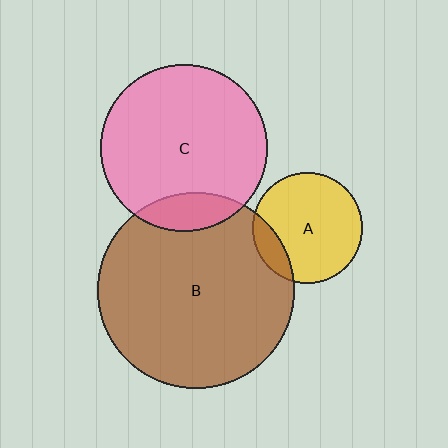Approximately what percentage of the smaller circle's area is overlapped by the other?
Approximately 15%.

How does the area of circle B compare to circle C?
Approximately 1.4 times.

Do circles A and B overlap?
Yes.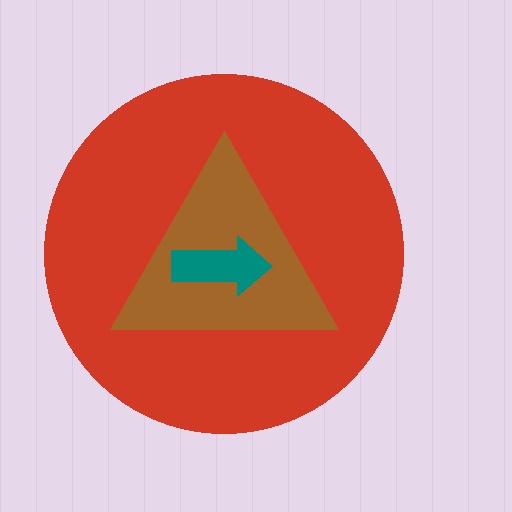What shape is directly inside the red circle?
The brown triangle.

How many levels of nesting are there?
3.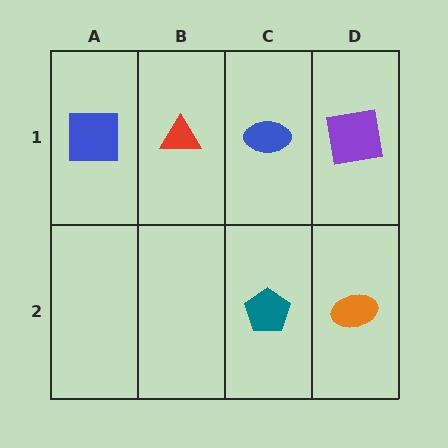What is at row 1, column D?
A purple square.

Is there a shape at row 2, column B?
No, that cell is empty.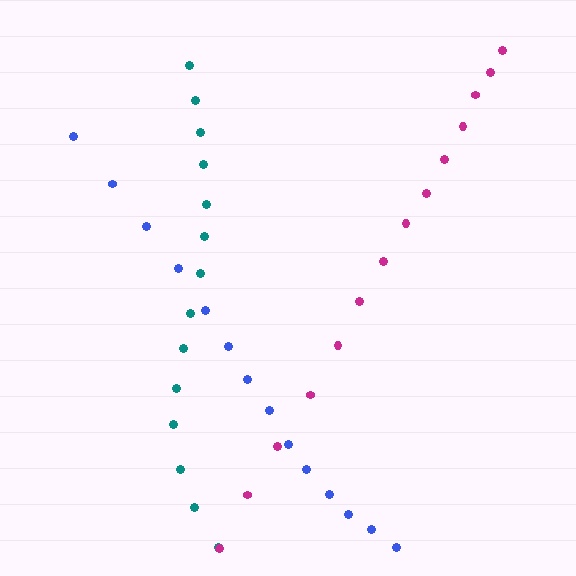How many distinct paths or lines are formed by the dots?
There are 3 distinct paths.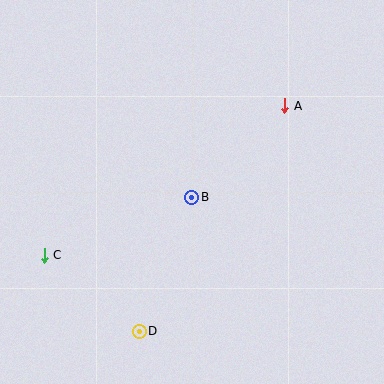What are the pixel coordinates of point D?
Point D is at (139, 331).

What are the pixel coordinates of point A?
Point A is at (285, 106).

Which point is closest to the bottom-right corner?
Point D is closest to the bottom-right corner.